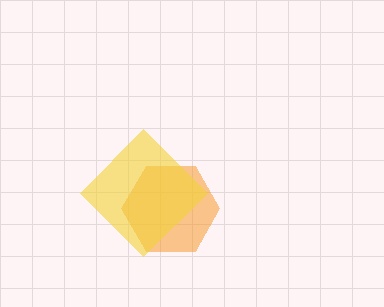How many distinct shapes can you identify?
There are 2 distinct shapes: an orange hexagon, a yellow diamond.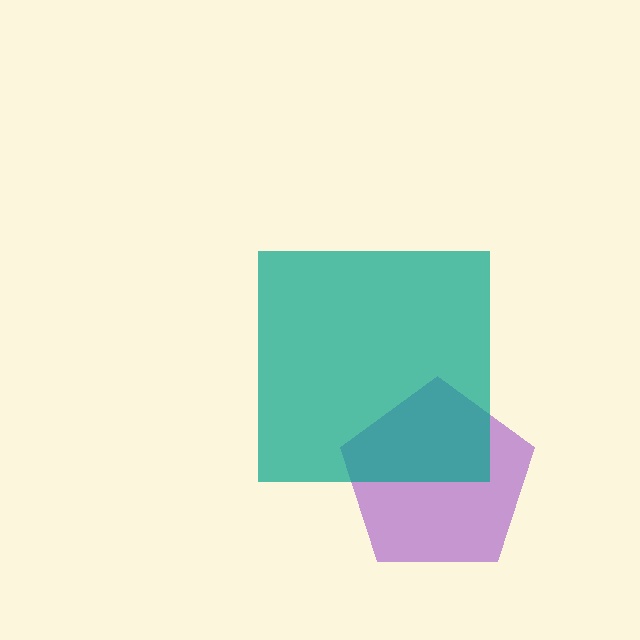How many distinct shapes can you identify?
There are 2 distinct shapes: a purple pentagon, a teal square.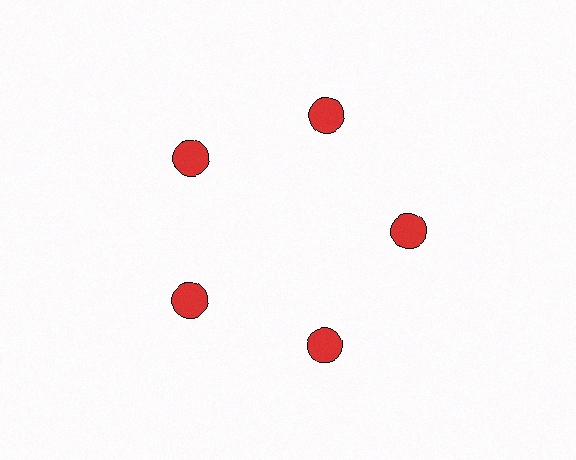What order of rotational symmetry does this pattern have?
This pattern has 5-fold rotational symmetry.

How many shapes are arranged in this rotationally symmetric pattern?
There are 5 shapes, arranged in 5 groups of 1.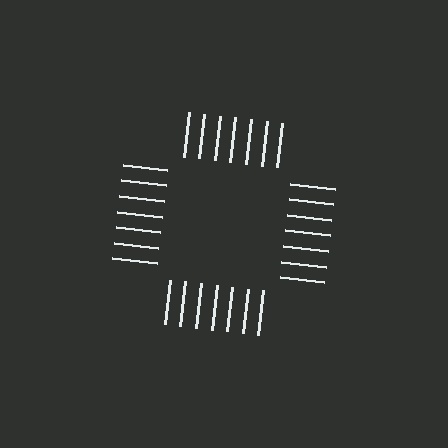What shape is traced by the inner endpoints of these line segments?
An illusory square — the line segments terminate on its edges but no continuous stroke is drawn.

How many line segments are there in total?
28 — 7 along each of the 4 edges.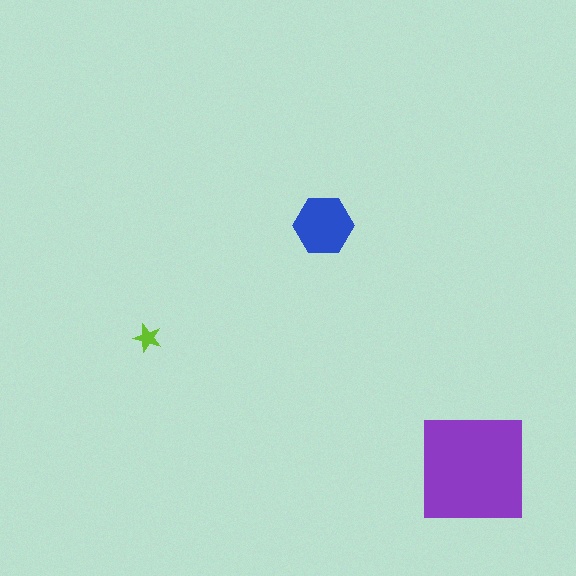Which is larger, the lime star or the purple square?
The purple square.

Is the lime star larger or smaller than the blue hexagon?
Smaller.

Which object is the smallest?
The lime star.